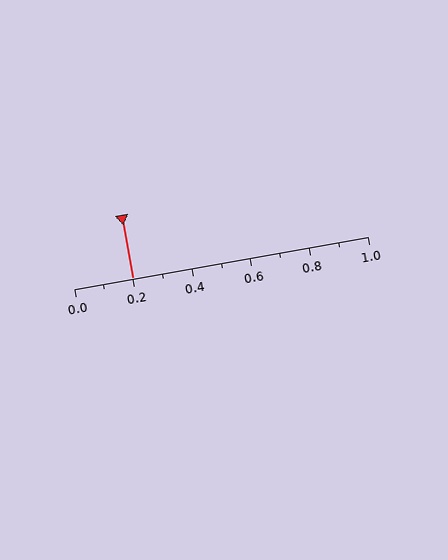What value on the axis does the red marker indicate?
The marker indicates approximately 0.2.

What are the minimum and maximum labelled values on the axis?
The axis runs from 0.0 to 1.0.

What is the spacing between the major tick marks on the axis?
The major ticks are spaced 0.2 apart.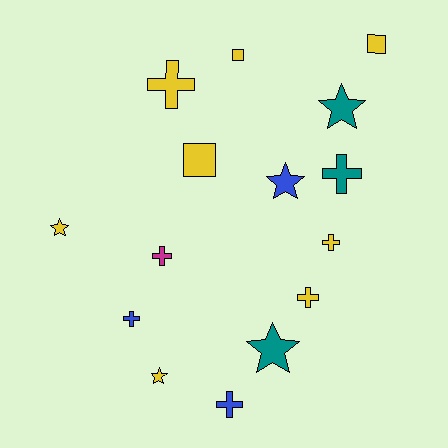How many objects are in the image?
There are 15 objects.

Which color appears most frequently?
Yellow, with 8 objects.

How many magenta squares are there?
There are no magenta squares.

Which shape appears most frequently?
Cross, with 7 objects.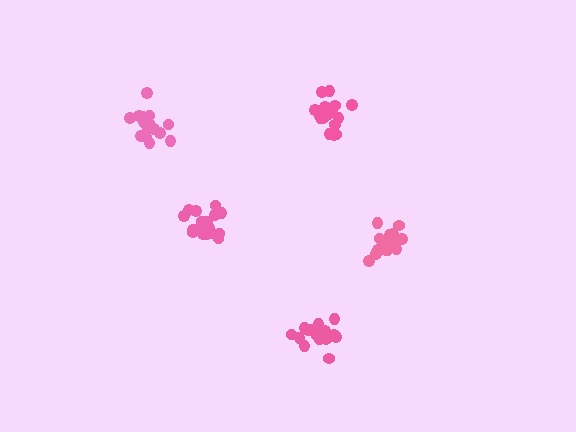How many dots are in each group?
Group 1: 18 dots, Group 2: 16 dots, Group 3: 20 dots, Group 4: 20 dots, Group 5: 16 dots (90 total).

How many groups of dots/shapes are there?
There are 5 groups.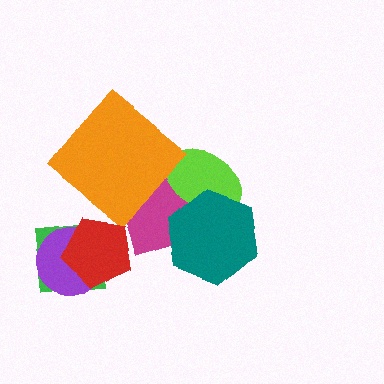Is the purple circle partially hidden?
Yes, it is partially covered by another shape.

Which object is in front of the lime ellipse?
The teal hexagon is in front of the lime ellipse.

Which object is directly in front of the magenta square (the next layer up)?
The lime ellipse is directly in front of the magenta square.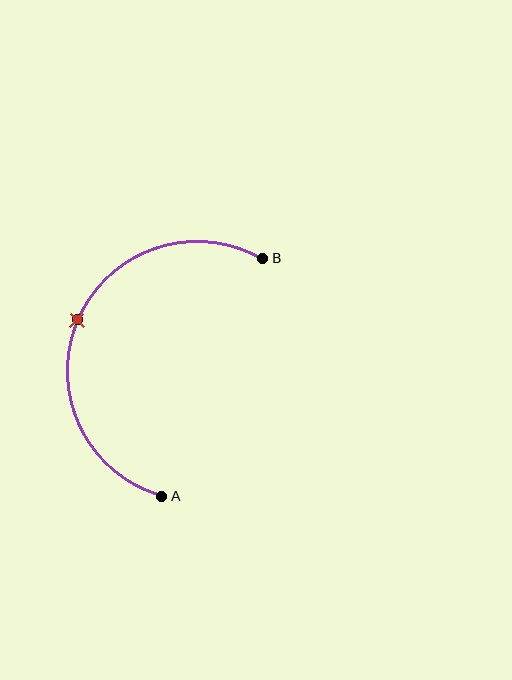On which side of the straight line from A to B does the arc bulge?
The arc bulges to the left of the straight line connecting A and B.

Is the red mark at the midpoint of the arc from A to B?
Yes. The red mark lies on the arc at equal arc-length from both A and B — it is the arc midpoint.